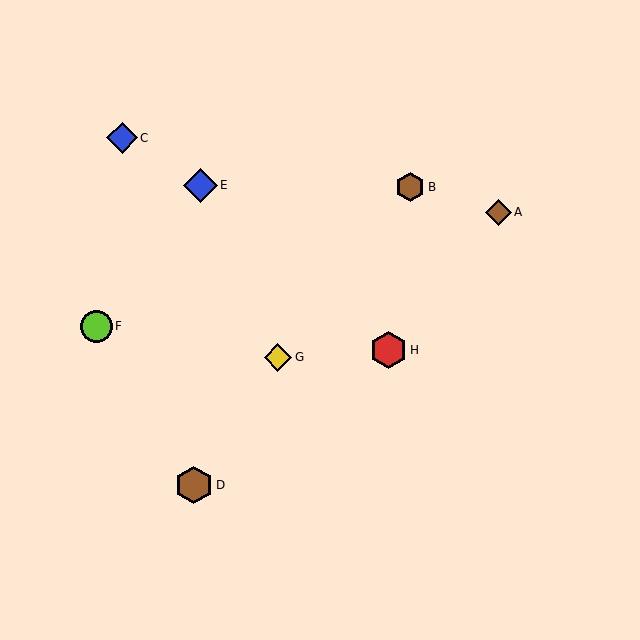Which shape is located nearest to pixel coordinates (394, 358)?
The red hexagon (labeled H) at (389, 350) is nearest to that location.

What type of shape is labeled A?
Shape A is a brown diamond.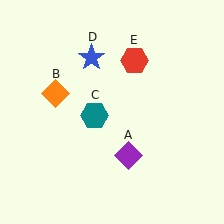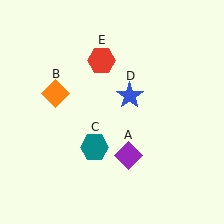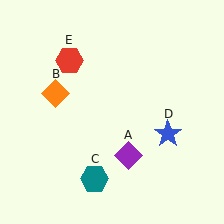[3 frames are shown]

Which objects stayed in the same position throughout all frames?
Purple diamond (object A) and orange diamond (object B) remained stationary.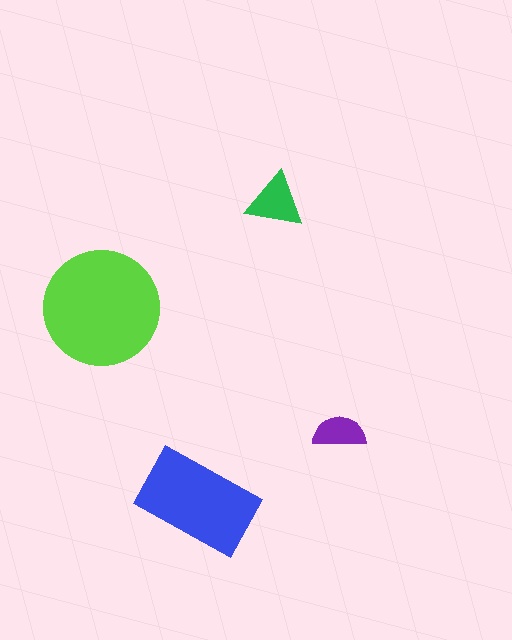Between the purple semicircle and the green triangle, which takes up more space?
The green triangle.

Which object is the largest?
The lime circle.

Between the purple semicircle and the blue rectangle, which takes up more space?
The blue rectangle.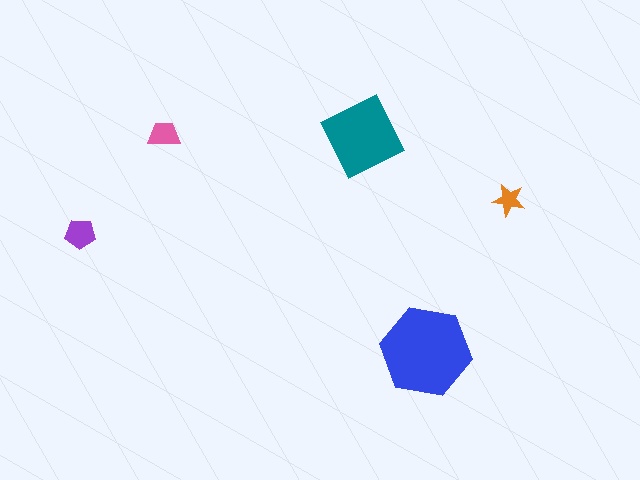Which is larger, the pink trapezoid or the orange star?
The pink trapezoid.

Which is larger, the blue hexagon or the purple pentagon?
The blue hexagon.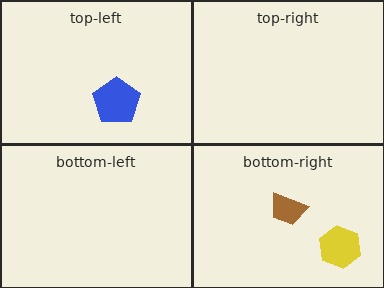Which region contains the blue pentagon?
The top-left region.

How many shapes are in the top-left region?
1.